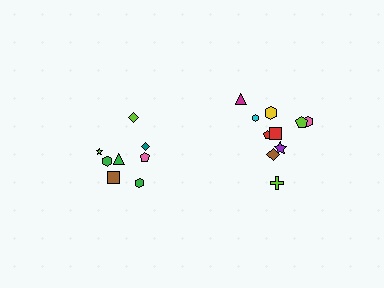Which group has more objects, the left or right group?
The right group.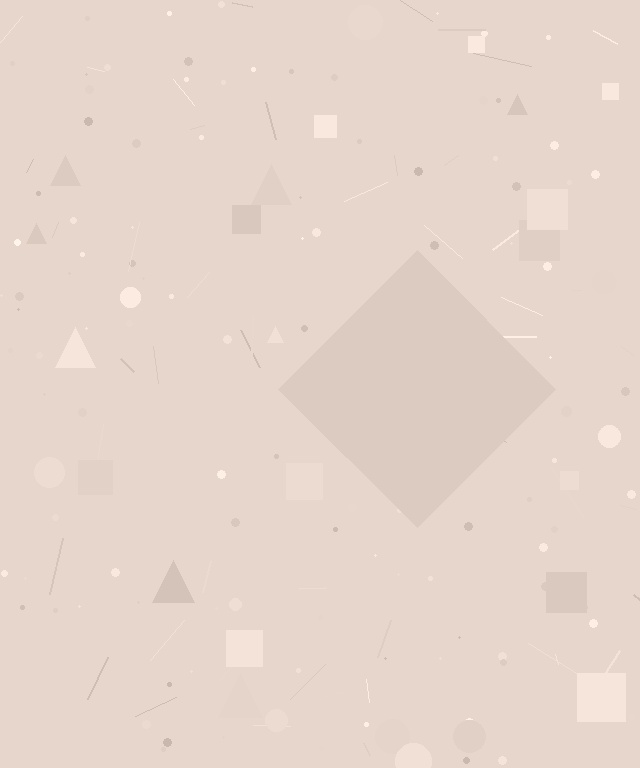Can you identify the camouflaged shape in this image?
The camouflaged shape is a diamond.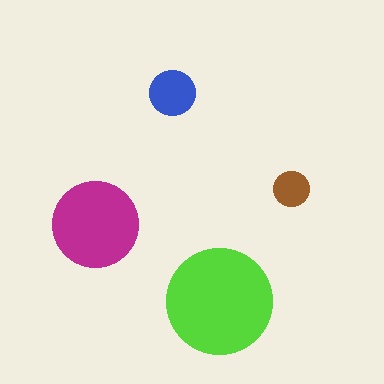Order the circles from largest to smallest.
the lime one, the magenta one, the blue one, the brown one.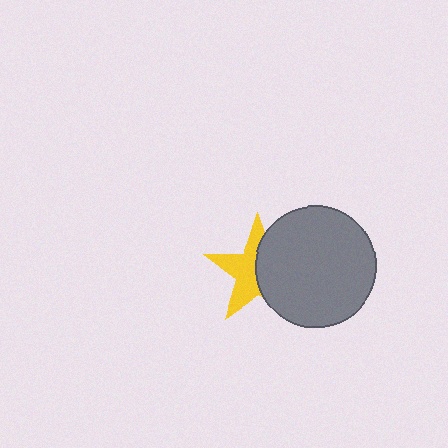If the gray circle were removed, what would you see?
You would see the complete yellow star.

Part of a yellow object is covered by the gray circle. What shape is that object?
It is a star.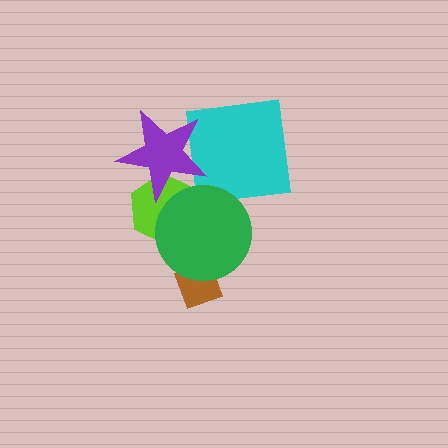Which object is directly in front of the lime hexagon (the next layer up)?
The purple star is directly in front of the lime hexagon.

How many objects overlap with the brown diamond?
1 object overlaps with the brown diamond.